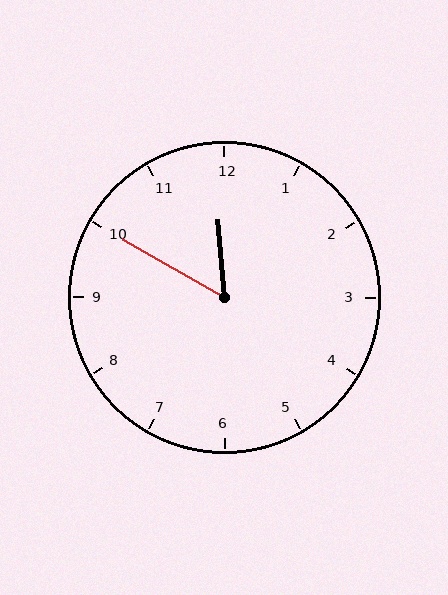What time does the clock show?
11:50.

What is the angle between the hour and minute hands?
Approximately 55 degrees.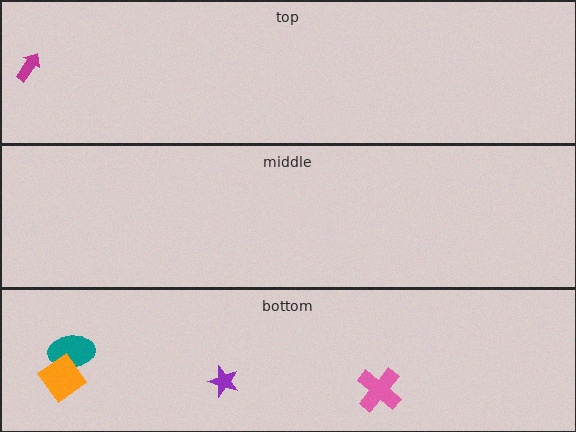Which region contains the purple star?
The bottom region.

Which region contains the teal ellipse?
The bottom region.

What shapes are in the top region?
The magenta arrow.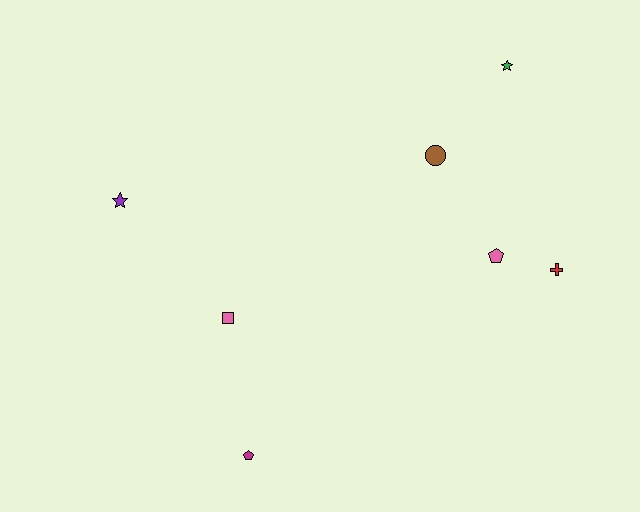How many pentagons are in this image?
There are 2 pentagons.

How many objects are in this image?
There are 7 objects.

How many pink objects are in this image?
There are 2 pink objects.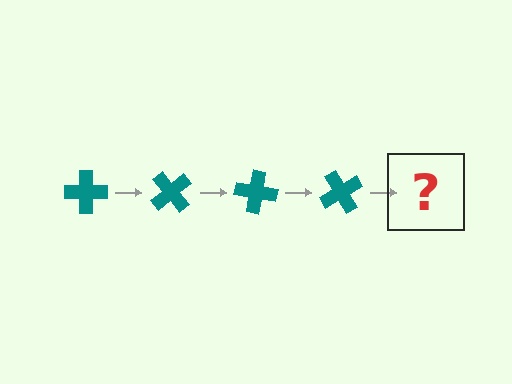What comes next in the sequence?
The next element should be a teal cross rotated 200 degrees.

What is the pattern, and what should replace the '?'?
The pattern is that the cross rotates 50 degrees each step. The '?' should be a teal cross rotated 200 degrees.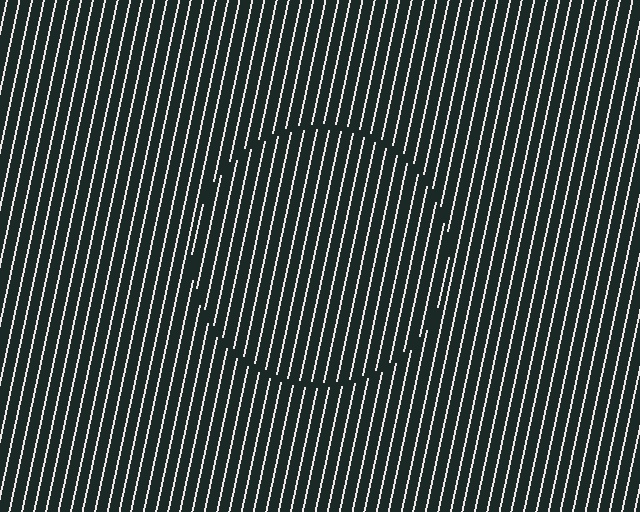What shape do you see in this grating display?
An illusory circle. The interior of the shape contains the same grating, shifted by half a period — the contour is defined by the phase discontinuity where line-ends from the inner and outer gratings abut.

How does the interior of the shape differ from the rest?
The interior of the shape contains the same grating, shifted by half a period — the contour is defined by the phase discontinuity where line-ends from the inner and outer gratings abut.